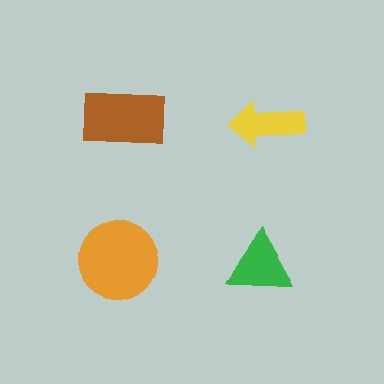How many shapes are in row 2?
2 shapes.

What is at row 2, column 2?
A green triangle.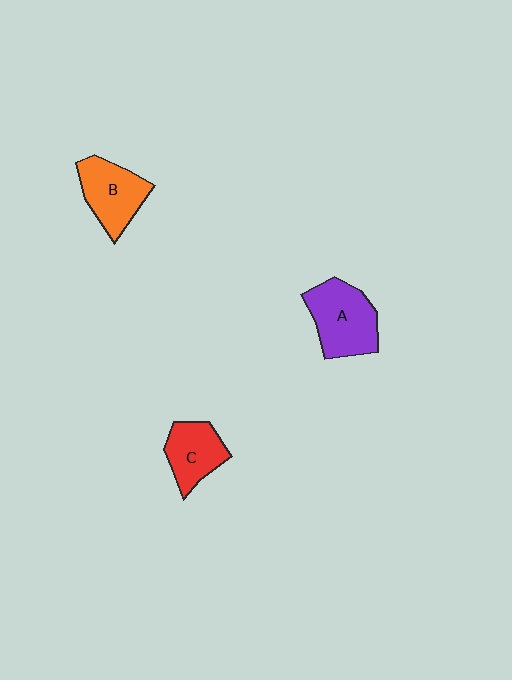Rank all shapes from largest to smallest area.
From largest to smallest: A (purple), B (orange), C (red).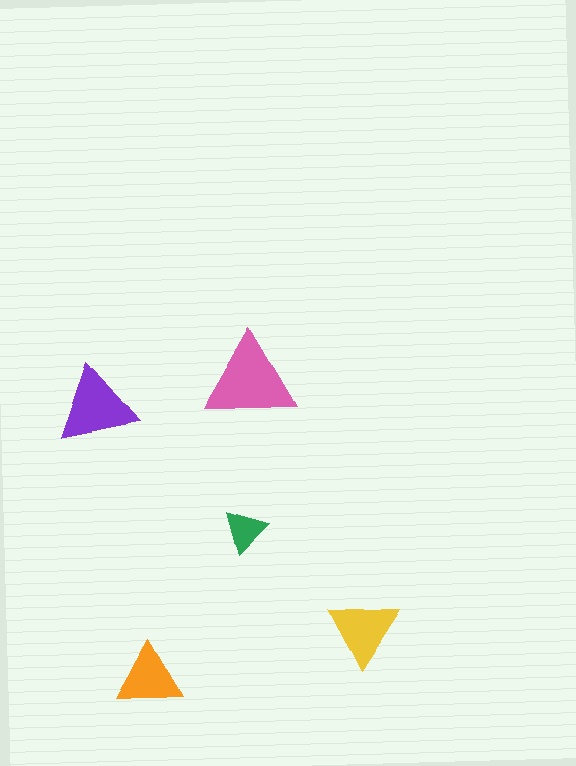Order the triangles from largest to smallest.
the pink one, the purple one, the yellow one, the orange one, the green one.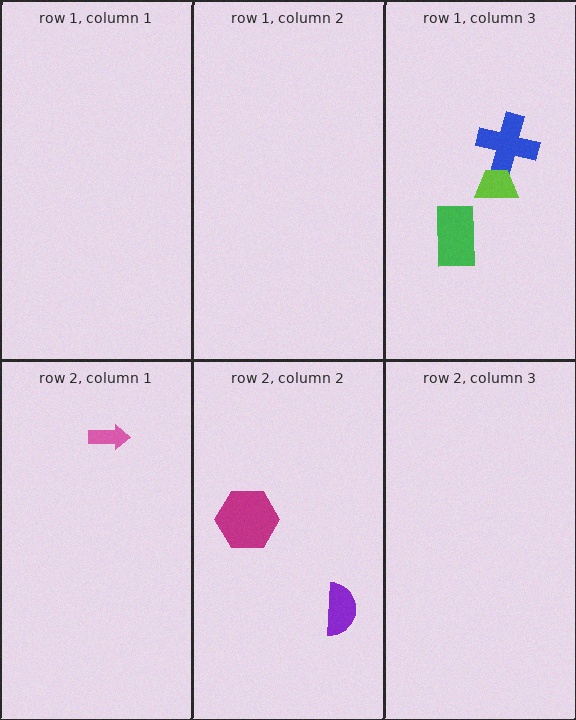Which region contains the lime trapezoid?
The row 1, column 3 region.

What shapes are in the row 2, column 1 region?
The pink arrow.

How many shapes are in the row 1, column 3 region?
3.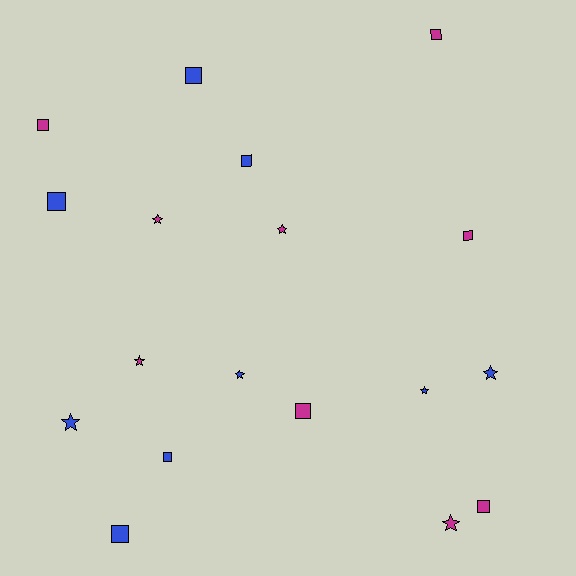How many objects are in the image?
There are 18 objects.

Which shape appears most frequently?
Square, with 10 objects.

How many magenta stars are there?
There are 4 magenta stars.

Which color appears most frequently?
Blue, with 9 objects.